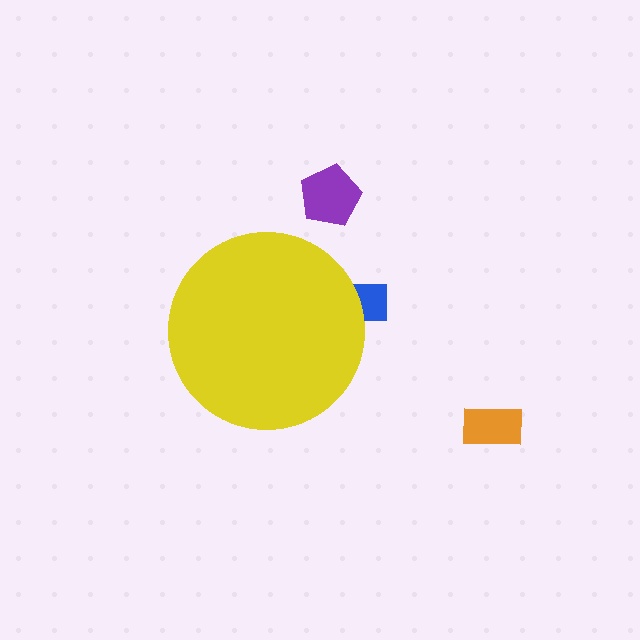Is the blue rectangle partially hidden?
Yes, the blue rectangle is partially hidden behind the yellow circle.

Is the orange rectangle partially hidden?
No, the orange rectangle is fully visible.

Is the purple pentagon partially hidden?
No, the purple pentagon is fully visible.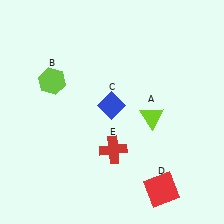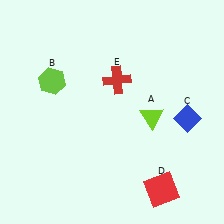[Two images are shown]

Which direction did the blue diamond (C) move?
The blue diamond (C) moved right.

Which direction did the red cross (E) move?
The red cross (E) moved up.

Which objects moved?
The objects that moved are: the blue diamond (C), the red cross (E).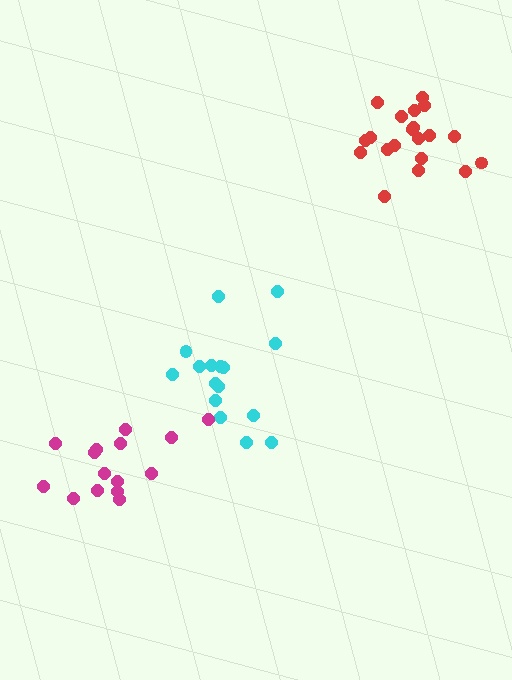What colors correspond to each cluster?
The clusters are colored: cyan, red, magenta.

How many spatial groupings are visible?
There are 3 spatial groupings.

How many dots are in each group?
Group 1: 16 dots, Group 2: 20 dots, Group 3: 15 dots (51 total).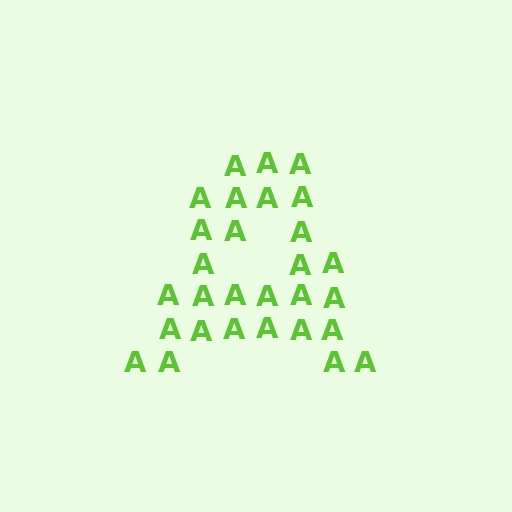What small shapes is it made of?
It is made of small letter A's.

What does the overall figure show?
The overall figure shows the letter A.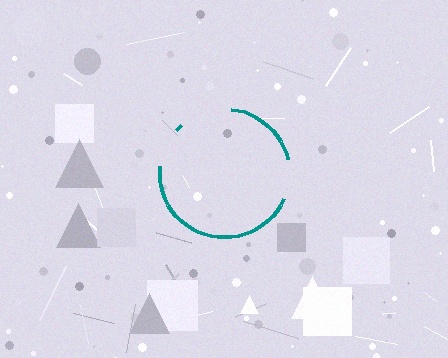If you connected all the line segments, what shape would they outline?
They would outline a circle.